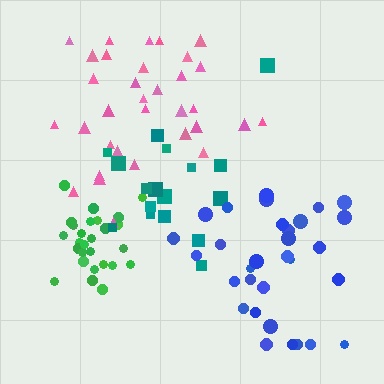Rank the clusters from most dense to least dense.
green, blue, pink, teal.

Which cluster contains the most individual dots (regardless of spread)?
Pink (33).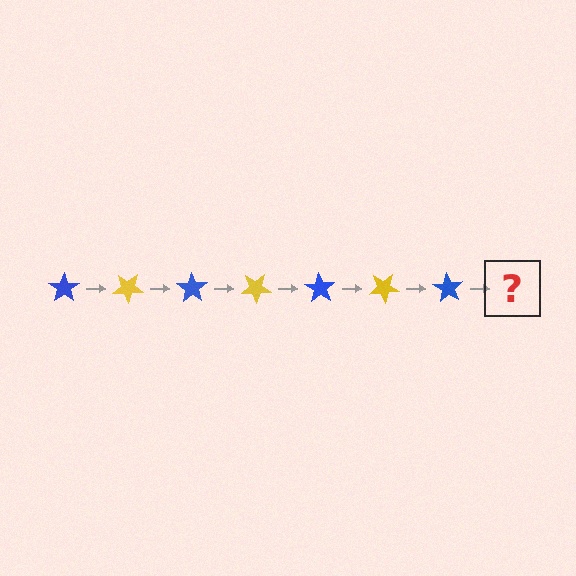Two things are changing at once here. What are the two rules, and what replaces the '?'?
The two rules are that it rotates 35 degrees each step and the color cycles through blue and yellow. The '?' should be a yellow star, rotated 245 degrees from the start.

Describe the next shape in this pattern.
It should be a yellow star, rotated 245 degrees from the start.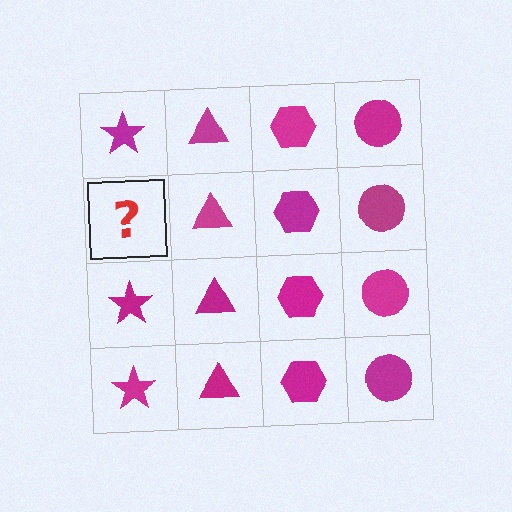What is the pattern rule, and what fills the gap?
The rule is that each column has a consistent shape. The gap should be filled with a magenta star.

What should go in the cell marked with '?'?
The missing cell should contain a magenta star.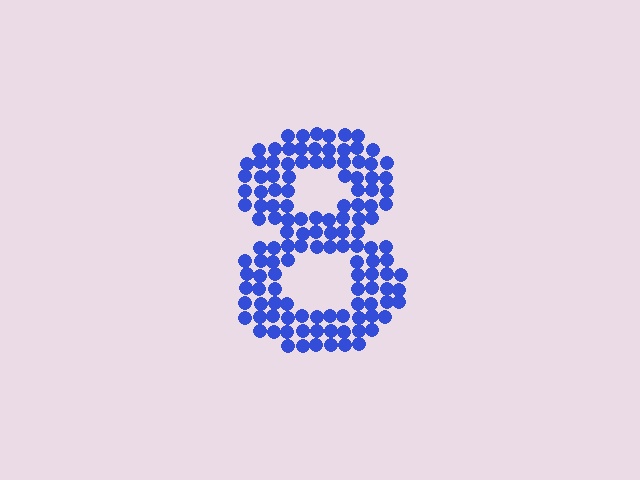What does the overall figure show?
The overall figure shows the digit 8.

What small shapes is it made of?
It is made of small circles.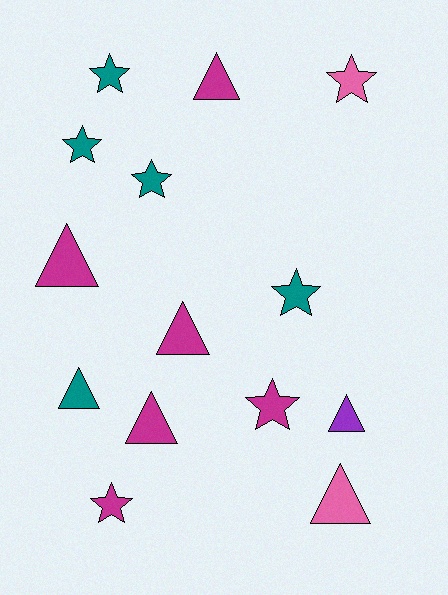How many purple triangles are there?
There is 1 purple triangle.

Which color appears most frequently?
Magenta, with 6 objects.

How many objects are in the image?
There are 14 objects.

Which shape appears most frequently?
Star, with 7 objects.